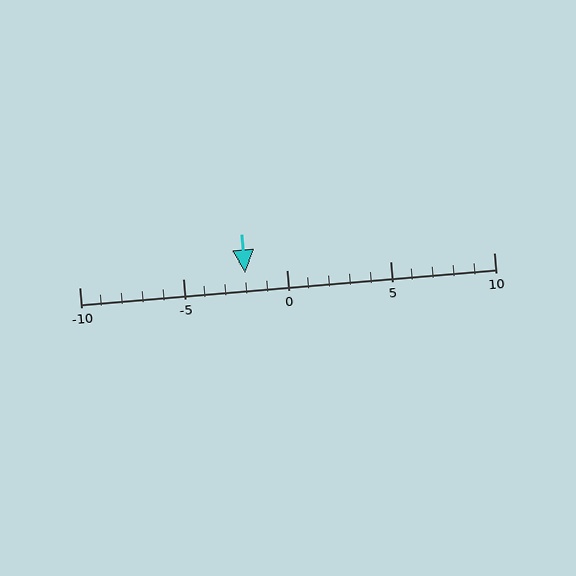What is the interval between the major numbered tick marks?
The major tick marks are spaced 5 units apart.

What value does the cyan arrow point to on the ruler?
The cyan arrow points to approximately -2.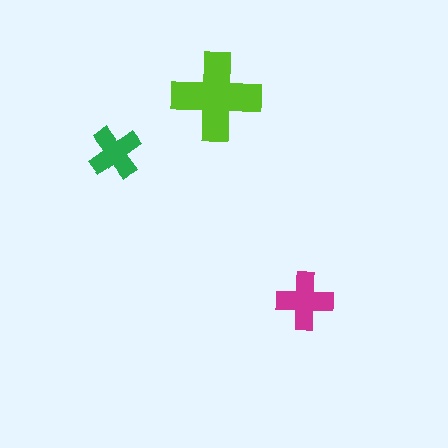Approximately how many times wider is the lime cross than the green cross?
About 1.5 times wider.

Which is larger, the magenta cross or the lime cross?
The lime one.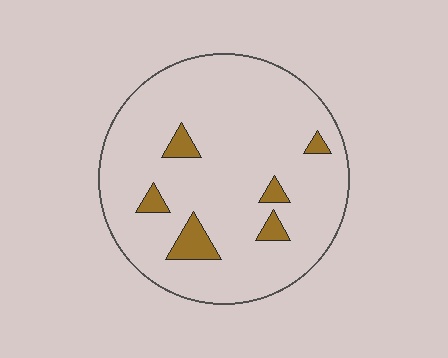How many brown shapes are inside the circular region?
6.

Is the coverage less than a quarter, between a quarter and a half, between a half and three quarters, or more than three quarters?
Less than a quarter.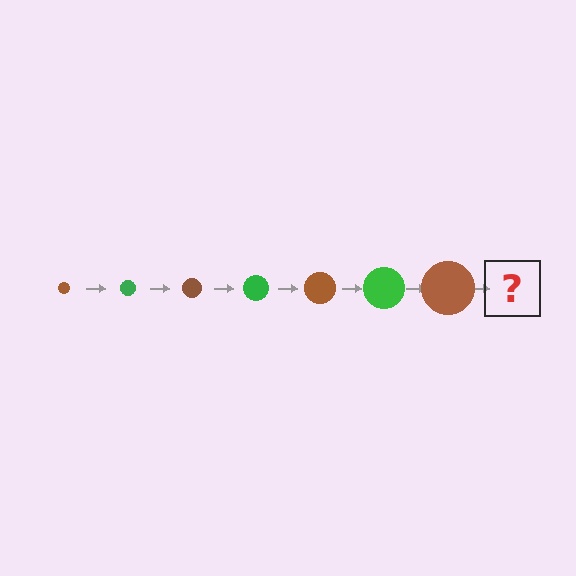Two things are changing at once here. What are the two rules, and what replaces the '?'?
The two rules are that the circle grows larger each step and the color cycles through brown and green. The '?' should be a green circle, larger than the previous one.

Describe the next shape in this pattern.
It should be a green circle, larger than the previous one.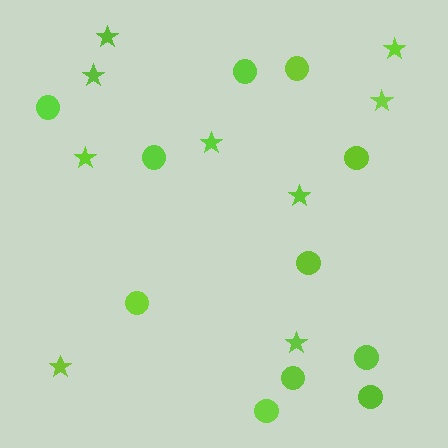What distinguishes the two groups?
There are 2 groups: one group of circles (11) and one group of stars (9).